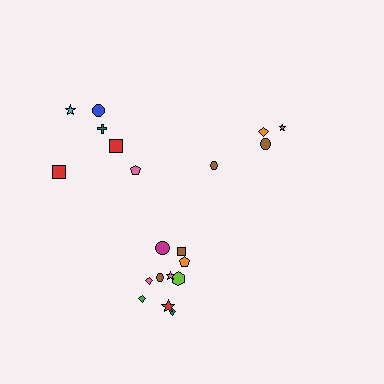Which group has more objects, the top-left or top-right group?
The top-left group.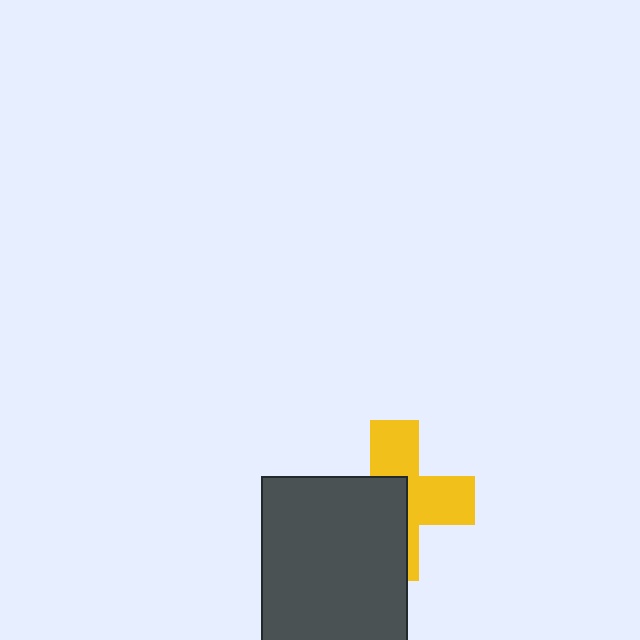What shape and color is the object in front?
The object in front is a dark gray rectangle.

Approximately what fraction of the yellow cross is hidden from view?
Roughly 50% of the yellow cross is hidden behind the dark gray rectangle.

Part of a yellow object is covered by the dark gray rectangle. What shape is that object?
It is a cross.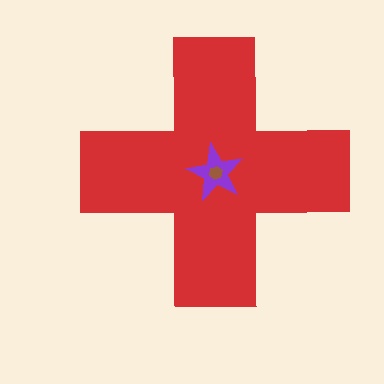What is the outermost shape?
The red cross.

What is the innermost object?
The brown hexagon.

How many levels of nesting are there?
3.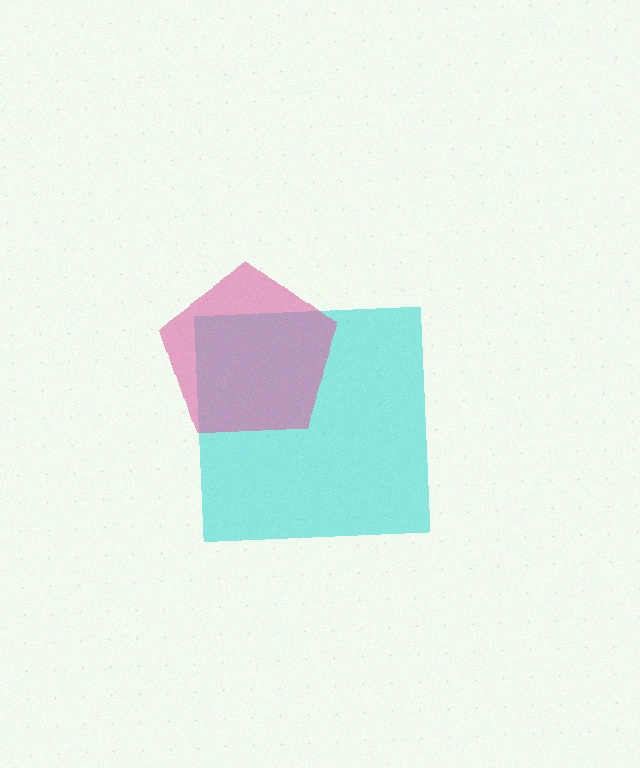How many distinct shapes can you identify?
There are 2 distinct shapes: a cyan square, a pink pentagon.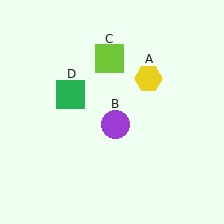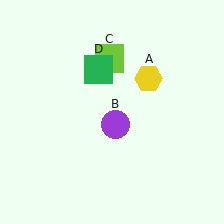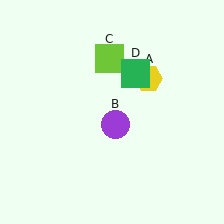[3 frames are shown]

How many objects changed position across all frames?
1 object changed position: green square (object D).